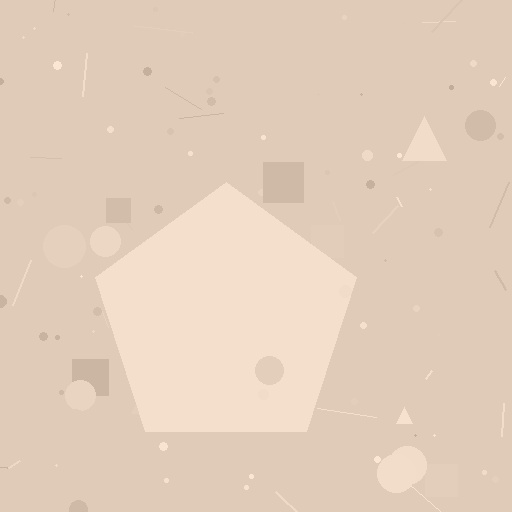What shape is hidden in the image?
A pentagon is hidden in the image.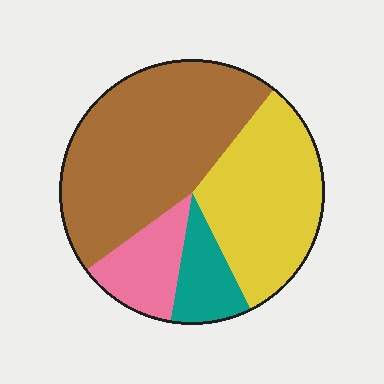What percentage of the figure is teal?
Teal covers 10% of the figure.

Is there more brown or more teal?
Brown.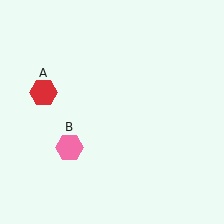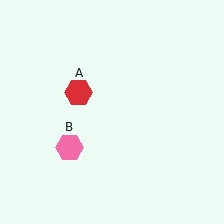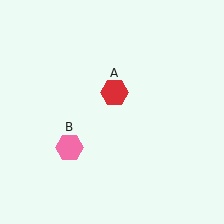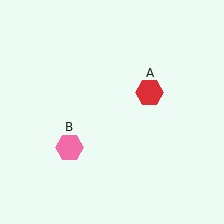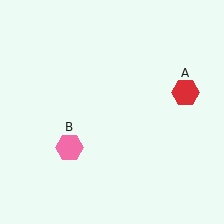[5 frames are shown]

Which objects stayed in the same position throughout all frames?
Pink hexagon (object B) remained stationary.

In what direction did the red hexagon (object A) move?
The red hexagon (object A) moved right.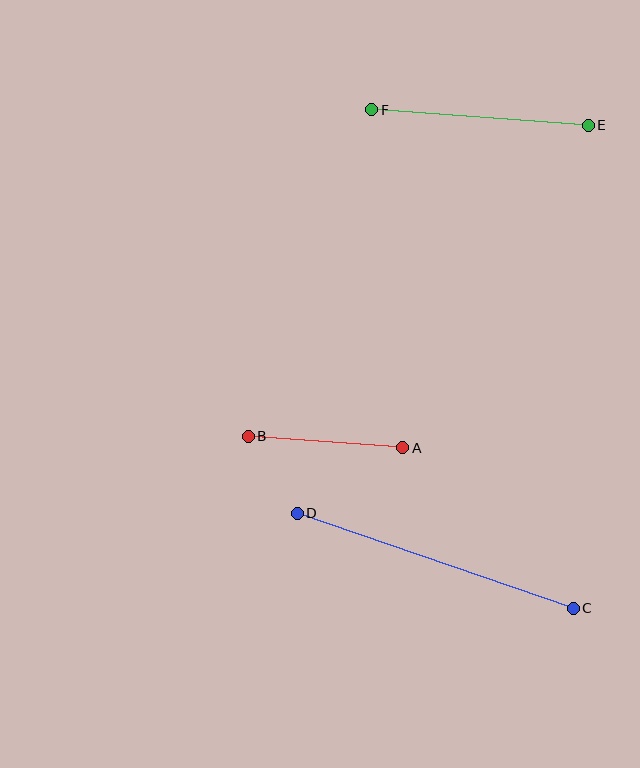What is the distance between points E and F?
The distance is approximately 217 pixels.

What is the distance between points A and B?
The distance is approximately 155 pixels.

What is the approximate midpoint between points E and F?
The midpoint is at approximately (480, 118) pixels.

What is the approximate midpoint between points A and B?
The midpoint is at approximately (325, 442) pixels.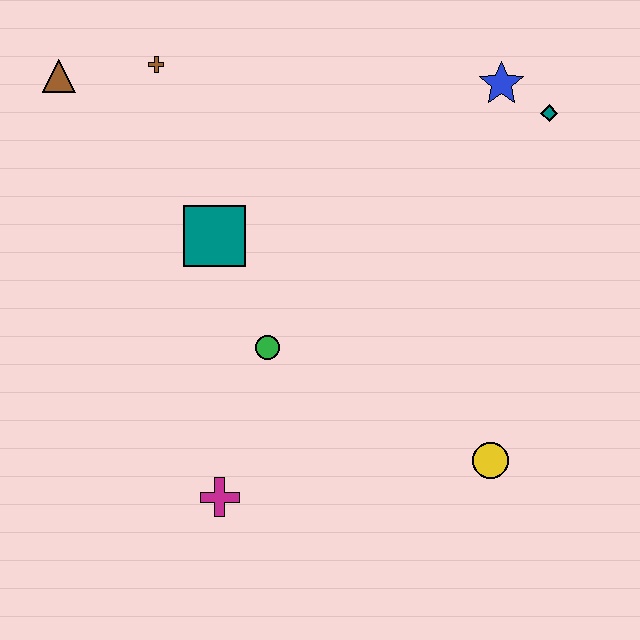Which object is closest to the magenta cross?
The green circle is closest to the magenta cross.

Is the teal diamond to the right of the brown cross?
Yes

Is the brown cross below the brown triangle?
No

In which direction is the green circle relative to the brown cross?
The green circle is below the brown cross.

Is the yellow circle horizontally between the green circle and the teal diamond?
Yes